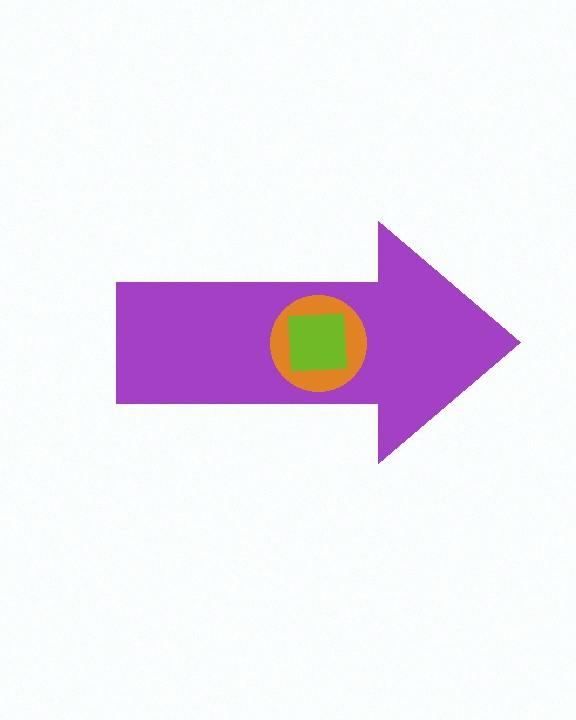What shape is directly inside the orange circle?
The lime square.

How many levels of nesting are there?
3.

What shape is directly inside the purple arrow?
The orange circle.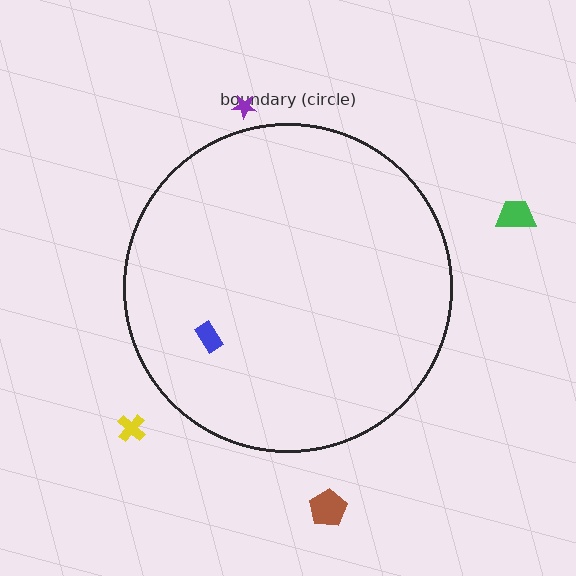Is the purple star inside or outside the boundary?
Outside.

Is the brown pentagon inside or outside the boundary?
Outside.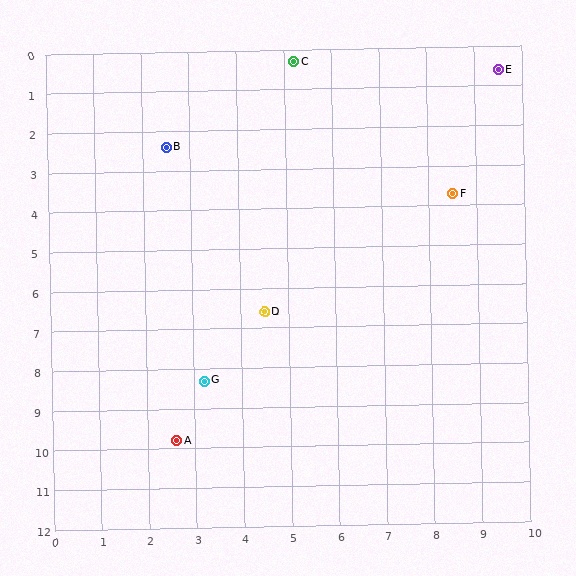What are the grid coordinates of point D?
Point D is at approximately (4.5, 6.6).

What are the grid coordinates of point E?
Point E is at approximately (9.5, 0.6).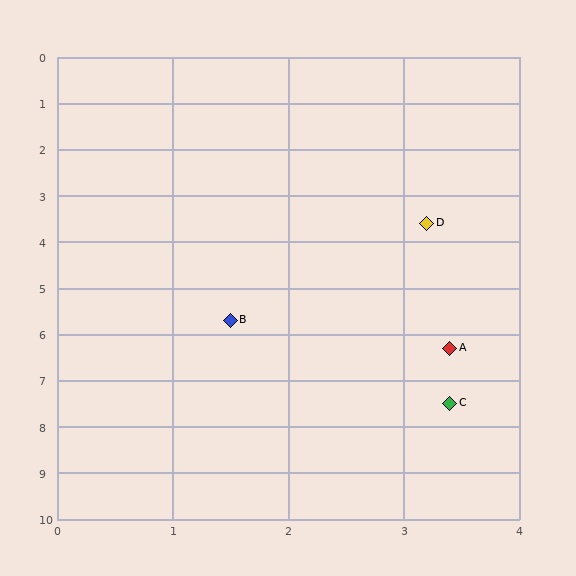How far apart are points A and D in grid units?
Points A and D are about 2.7 grid units apart.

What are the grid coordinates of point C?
Point C is at approximately (3.4, 7.5).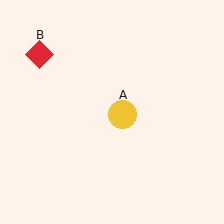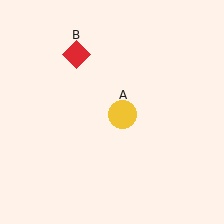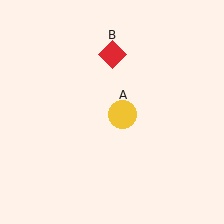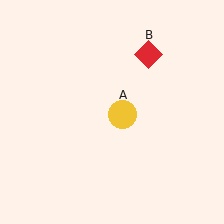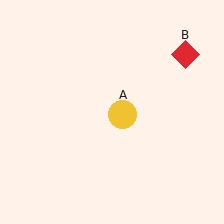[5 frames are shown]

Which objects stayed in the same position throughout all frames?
Yellow circle (object A) remained stationary.